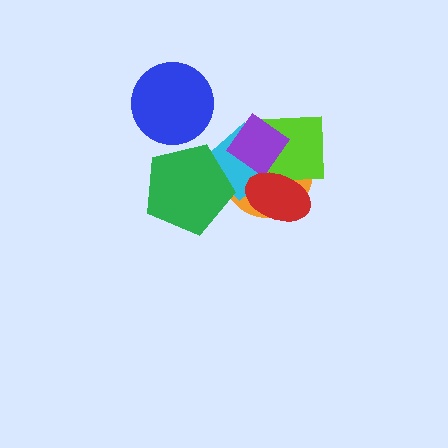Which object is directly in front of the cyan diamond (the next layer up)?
The lime square is directly in front of the cyan diamond.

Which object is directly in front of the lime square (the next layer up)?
The purple diamond is directly in front of the lime square.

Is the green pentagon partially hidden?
No, no other shape covers it.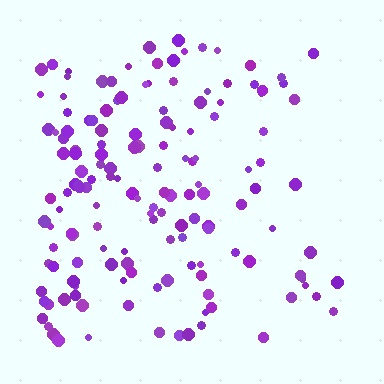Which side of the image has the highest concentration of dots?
The left.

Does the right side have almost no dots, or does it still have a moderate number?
Still a moderate number, just noticeably fewer than the left.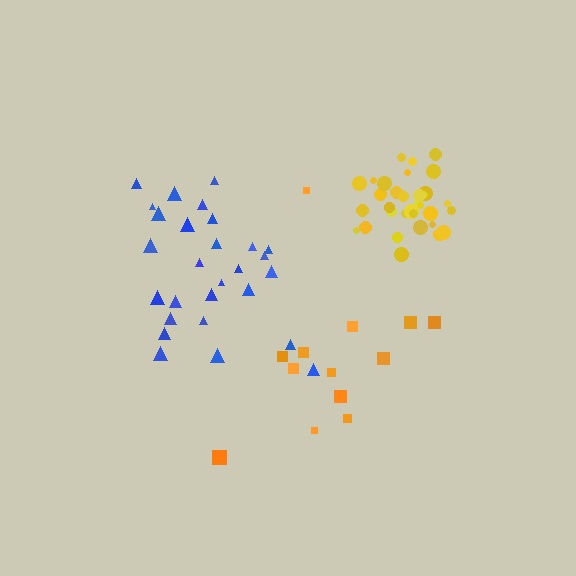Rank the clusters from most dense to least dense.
yellow, blue, orange.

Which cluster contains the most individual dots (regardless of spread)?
Yellow (33).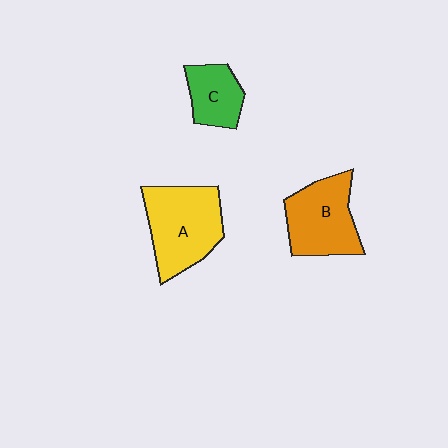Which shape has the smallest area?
Shape C (green).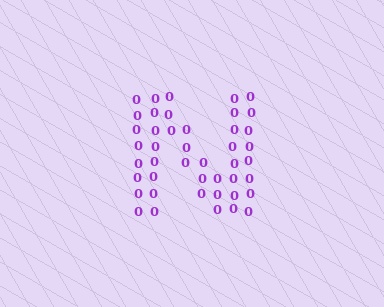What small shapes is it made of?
It is made of small digit 0's.